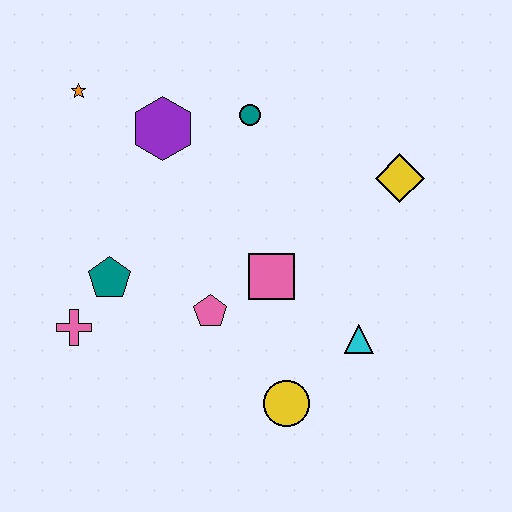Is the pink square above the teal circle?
No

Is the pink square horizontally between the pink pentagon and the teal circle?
No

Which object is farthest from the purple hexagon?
The yellow circle is farthest from the purple hexagon.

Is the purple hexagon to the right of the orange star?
Yes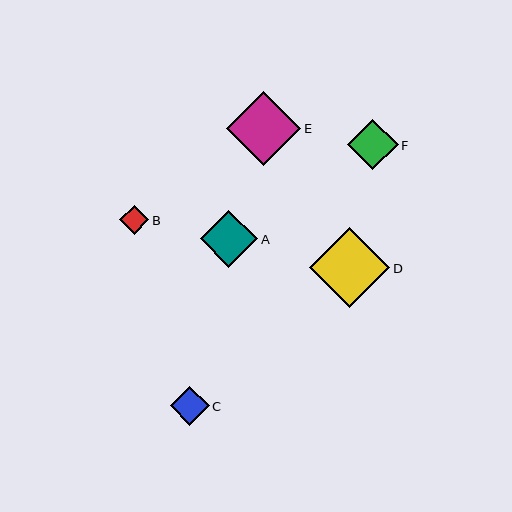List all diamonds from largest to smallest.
From largest to smallest: D, E, A, F, C, B.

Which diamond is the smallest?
Diamond B is the smallest with a size of approximately 29 pixels.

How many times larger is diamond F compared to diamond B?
Diamond F is approximately 1.8 times the size of diamond B.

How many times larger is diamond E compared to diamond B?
Diamond E is approximately 2.6 times the size of diamond B.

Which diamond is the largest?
Diamond D is the largest with a size of approximately 80 pixels.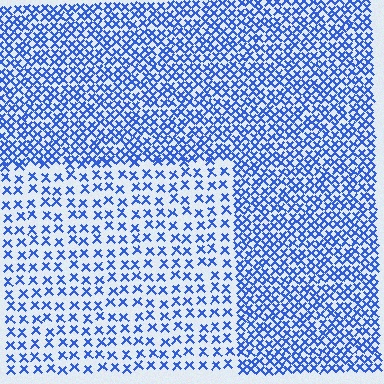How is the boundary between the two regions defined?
The boundary is defined by a change in element density (approximately 2.0x ratio). All elements are the same color, size, and shape.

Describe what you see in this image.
The image contains small blue elements arranged at two different densities. A rectangle-shaped region is visible where the elements are less densely packed than the surrounding area.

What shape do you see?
I see a rectangle.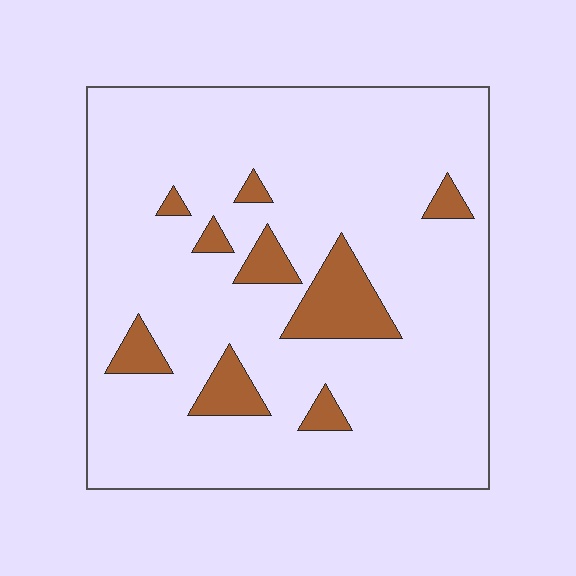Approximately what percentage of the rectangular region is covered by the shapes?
Approximately 10%.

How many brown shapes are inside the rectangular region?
9.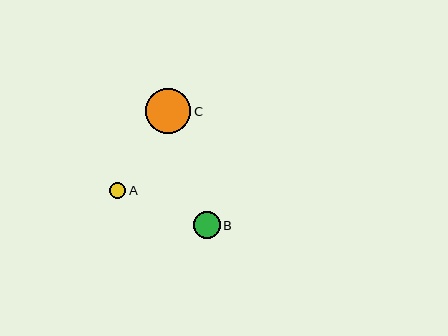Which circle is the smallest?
Circle A is the smallest with a size of approximately 17 pixels.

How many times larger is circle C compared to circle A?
Circle C is approximately 2.7 times the size of circle A.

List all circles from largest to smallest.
From largest to smallest: C, B, A.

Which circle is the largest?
Circle C is the largest with a size of approximately 45 pixels.